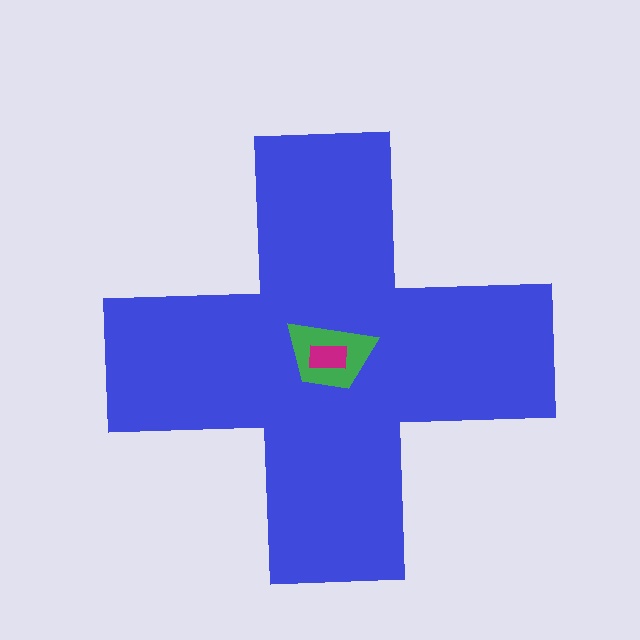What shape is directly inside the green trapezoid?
The magenta rectangle.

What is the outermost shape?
The blue cross.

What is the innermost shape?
The magenta rectangle.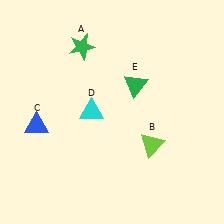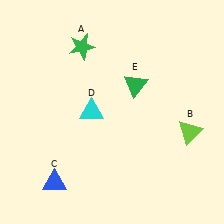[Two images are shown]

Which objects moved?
The objects that moved are: the lime triangle (B), the blue triangle (C).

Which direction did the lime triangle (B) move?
The lime triangle (B) moved right.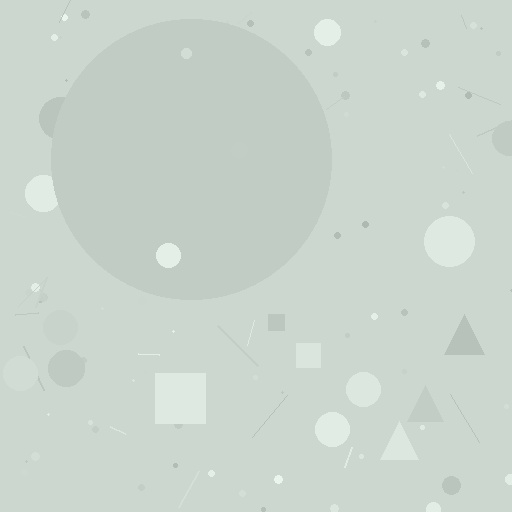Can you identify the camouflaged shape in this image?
The camouflaged shape is a circle.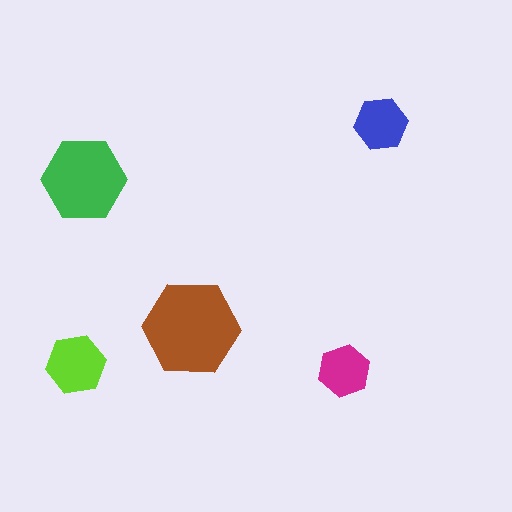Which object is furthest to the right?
The blue hexagon is rightmost.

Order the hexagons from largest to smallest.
the brown one, the green one, the lime one, the blue one, the magenta one.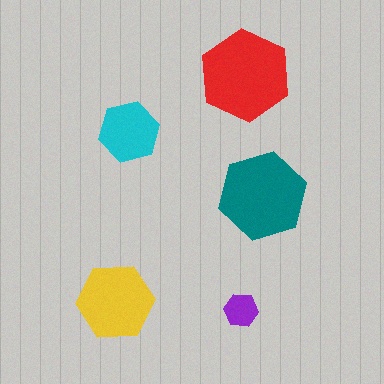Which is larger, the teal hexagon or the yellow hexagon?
The teal one.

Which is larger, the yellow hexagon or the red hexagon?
The red one.